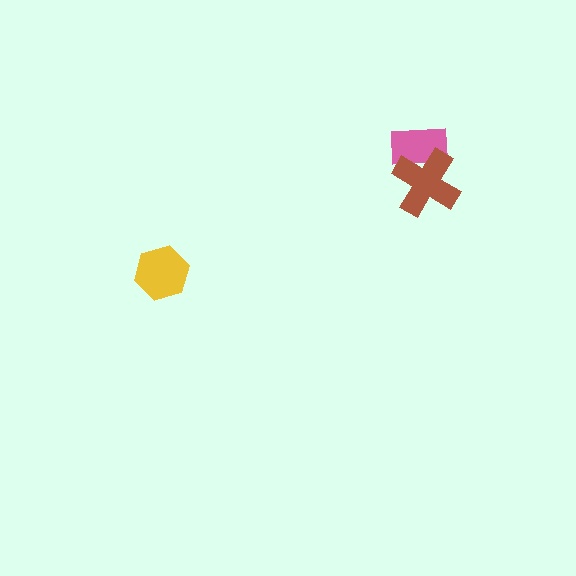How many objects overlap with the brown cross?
1 object overlaps with the brown cross.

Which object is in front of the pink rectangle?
The brown cross is in front of the pink rectangle.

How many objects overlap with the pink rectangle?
1 object overlaps with the pink rectangle.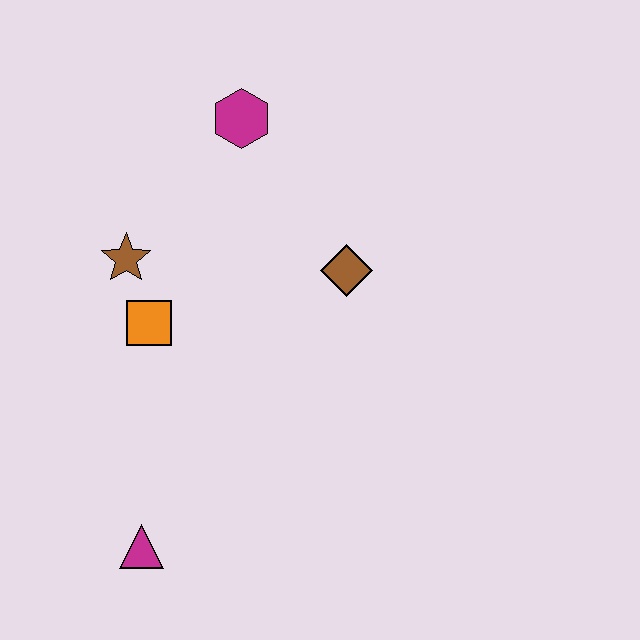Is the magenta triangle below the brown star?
Yes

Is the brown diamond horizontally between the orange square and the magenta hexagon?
No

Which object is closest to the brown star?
The orange square is closest to the brown star.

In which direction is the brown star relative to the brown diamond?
The brown star is to the left of the brown diamond.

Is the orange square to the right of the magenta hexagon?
No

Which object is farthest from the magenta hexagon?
The magenta triangle is farthest from the magenta hexagon.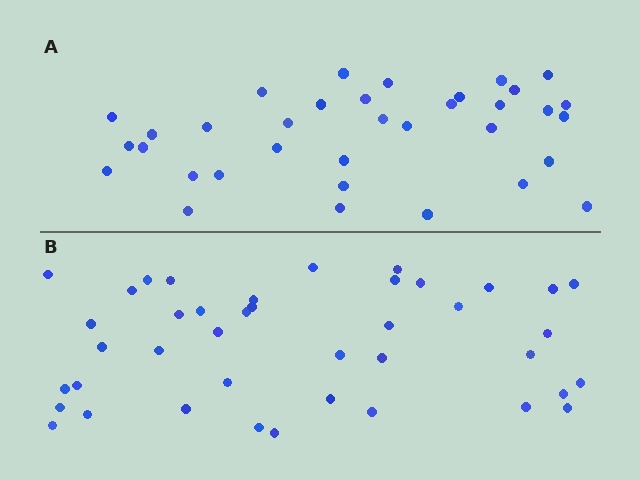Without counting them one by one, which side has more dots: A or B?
Region B (the bottom region) has more dots.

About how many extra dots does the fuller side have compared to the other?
Region B has about 6 more dots than region A.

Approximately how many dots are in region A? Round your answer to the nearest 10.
About 40 dots. (The exact count is 35, which rounds to 40.)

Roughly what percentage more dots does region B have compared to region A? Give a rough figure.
About 15% more.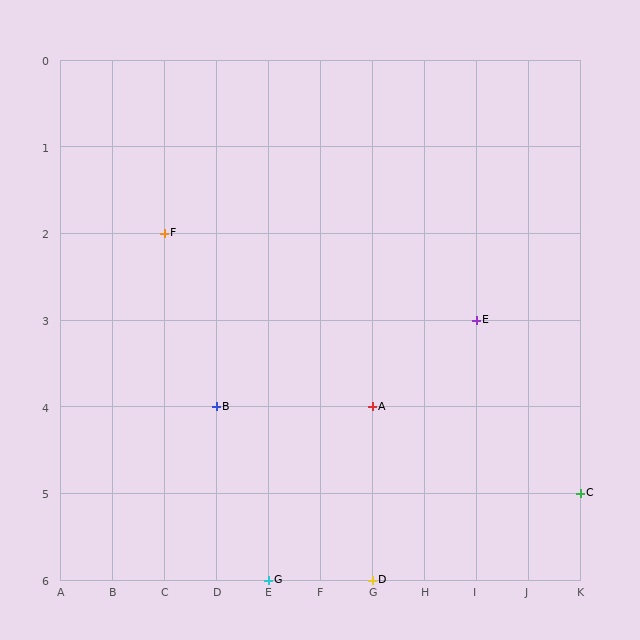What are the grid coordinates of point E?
Point E is at grid coordinates (I, 3).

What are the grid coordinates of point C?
Point C is at grid coordinates (K, 5).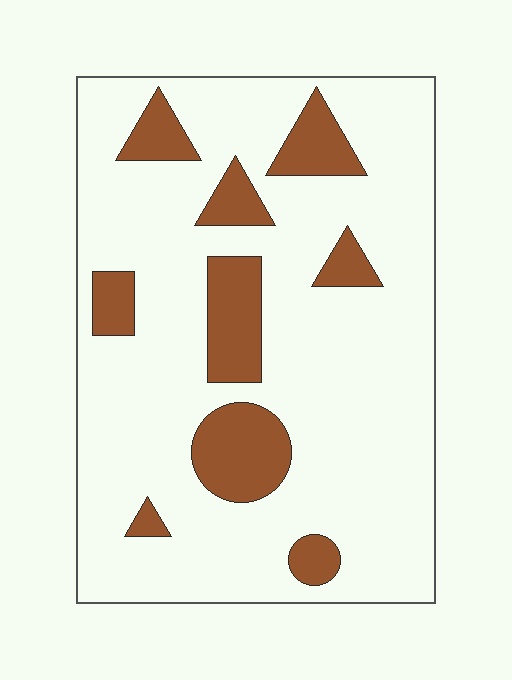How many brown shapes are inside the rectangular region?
9.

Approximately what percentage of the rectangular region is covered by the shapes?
Approximately 20%.